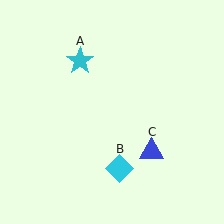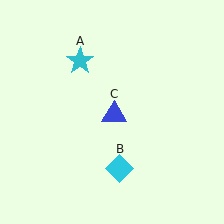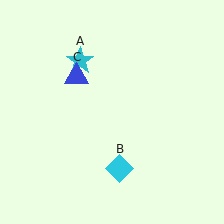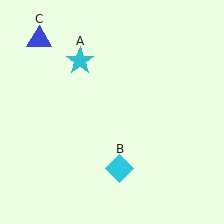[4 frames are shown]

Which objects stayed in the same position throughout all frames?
Cyan star (object A) and cyan diamond (object B) remained stationary.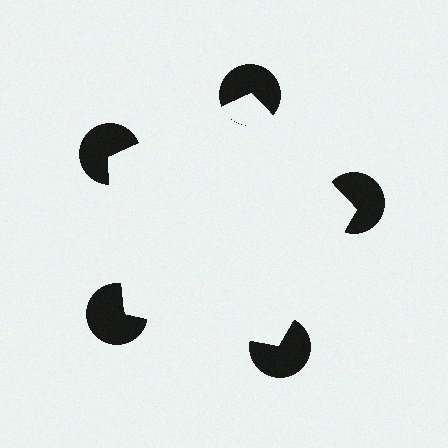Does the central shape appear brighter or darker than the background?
It typically appears slightly brighter than the background, even though no actual brightness change is drawn.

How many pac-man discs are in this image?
There are 5 — one at each vertex of the illusory pentagon.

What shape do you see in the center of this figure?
An illusory pentagon — its edges are inferred from the aligned wedge cuts in the pac-man discs, not physically drawn.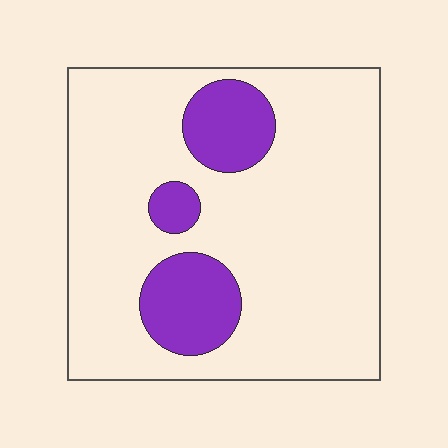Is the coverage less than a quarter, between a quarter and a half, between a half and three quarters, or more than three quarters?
Less than a quarter.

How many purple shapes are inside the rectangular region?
3.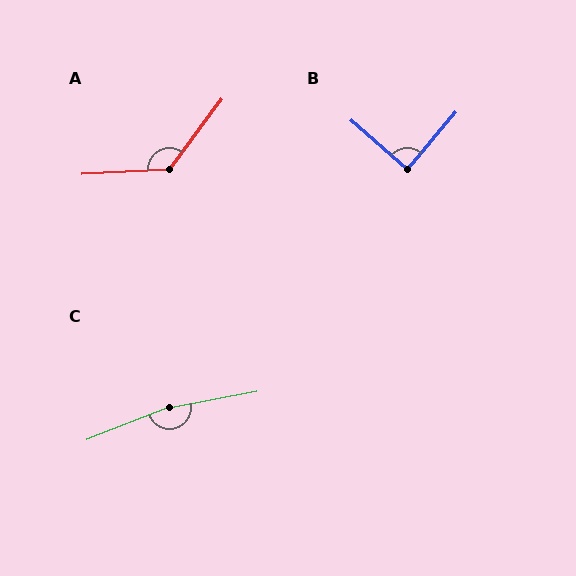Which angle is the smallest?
B, at approximately 89 degrees.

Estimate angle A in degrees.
Approximately 129 degrees.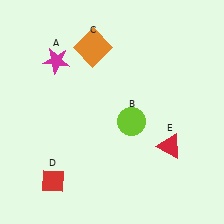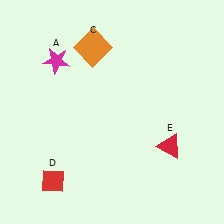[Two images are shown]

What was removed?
The lime circle (B) was removed in Image 2.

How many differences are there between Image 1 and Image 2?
There is 1 difference between the two images.